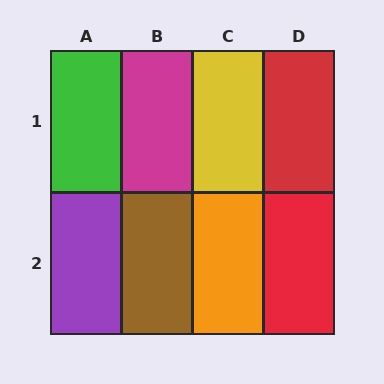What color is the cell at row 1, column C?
Yellow.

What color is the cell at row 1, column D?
Red.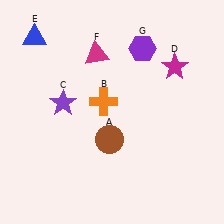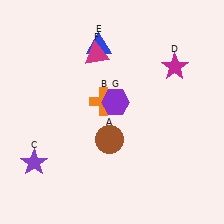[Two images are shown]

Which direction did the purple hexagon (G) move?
The purple hexagon (G) moved down.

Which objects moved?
The objects that moved are: the purple star (C), the blue triangle (E), the purple hexagon (G).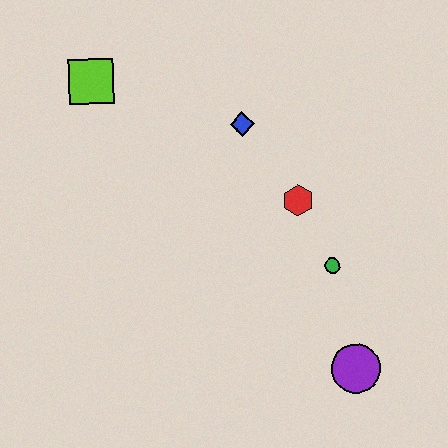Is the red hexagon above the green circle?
Yes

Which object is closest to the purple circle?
The green circle is closest to the purple circle.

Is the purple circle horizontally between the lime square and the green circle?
No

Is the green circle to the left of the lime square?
No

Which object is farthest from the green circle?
The lime square is farthest from the green circle.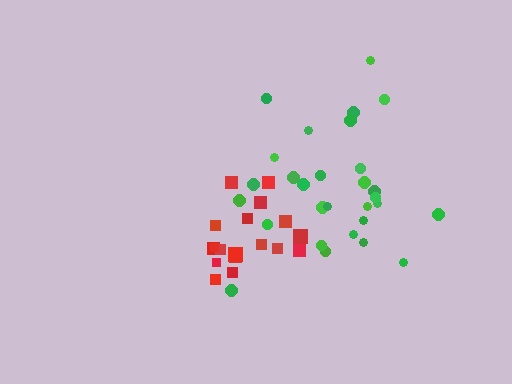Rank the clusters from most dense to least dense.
red, green.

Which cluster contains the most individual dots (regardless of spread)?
Green (29).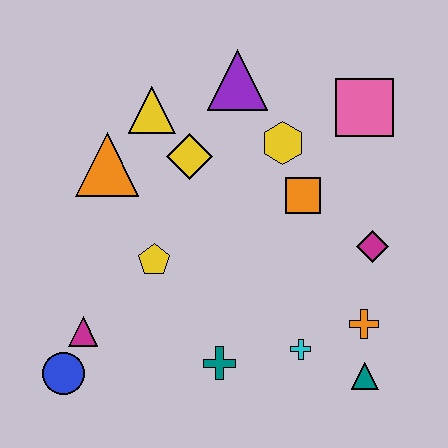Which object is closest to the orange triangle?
The yellow triangle is closest to the orange triangle.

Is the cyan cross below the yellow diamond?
Yes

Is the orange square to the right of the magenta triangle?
Yes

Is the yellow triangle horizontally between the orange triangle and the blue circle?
No